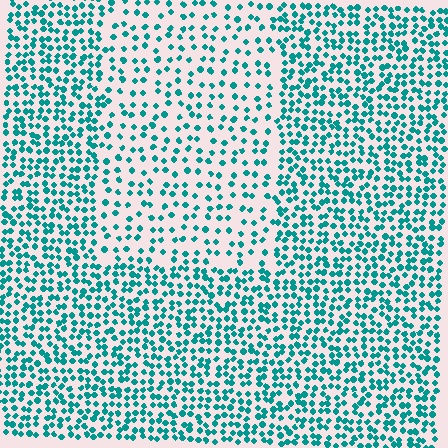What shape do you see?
I see a rectangle.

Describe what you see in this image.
The image contains small teal elements arranged at two different densities. A rectangle-shaped region is visible where the elements are less densely packed than the surrounding area.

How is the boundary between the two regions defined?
The boundary is defined by a change in element density (approximately 1.9x ratio). All elements are the same color, size, and shape.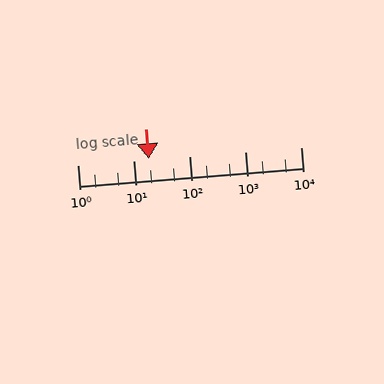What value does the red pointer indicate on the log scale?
The pointer indicates approximately 19.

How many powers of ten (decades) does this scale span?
The scale spans 4 decades, from 1 to 10000.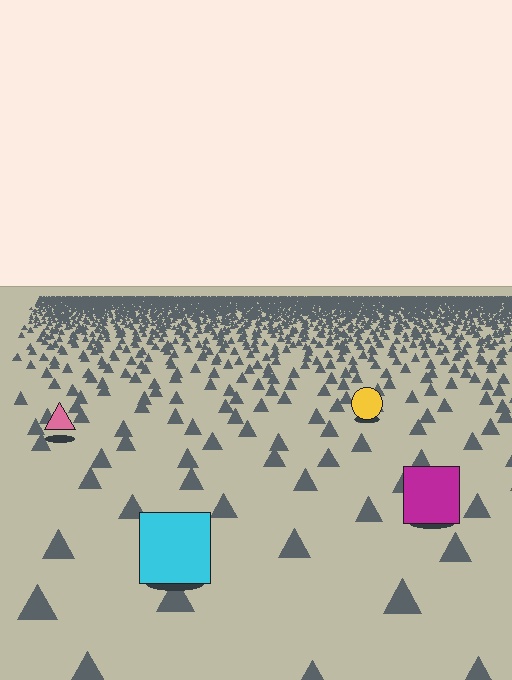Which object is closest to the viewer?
The cyan square is closest. The texture marks near it are larger and more spread out.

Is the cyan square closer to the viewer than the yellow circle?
Yes. The cyan square is closer — you can tell from the texture gradient: the ground texture is coarser near it.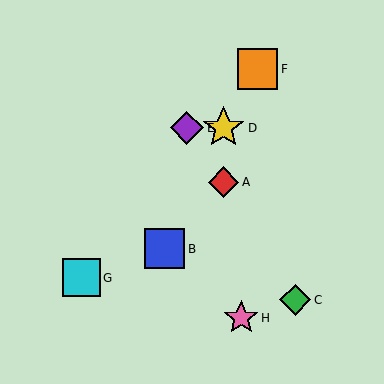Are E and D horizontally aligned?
Yes, both are at y≈128.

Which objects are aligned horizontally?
Objects D, E are aligned horizontally.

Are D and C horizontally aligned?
No, D is at y≈128 and C is at y≈300.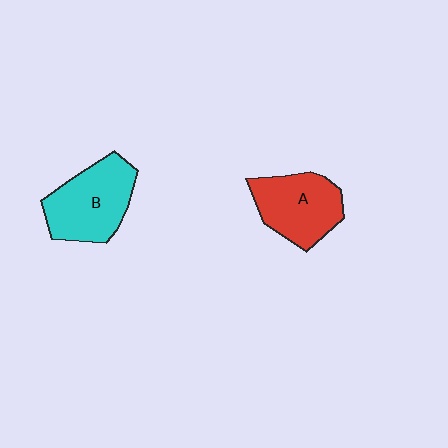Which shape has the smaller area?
Shape A (red).